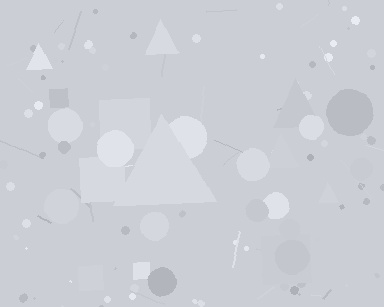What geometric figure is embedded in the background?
A triangle is embedded in the background.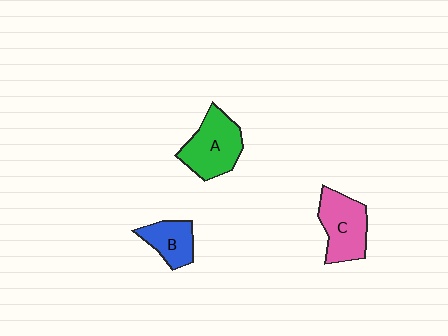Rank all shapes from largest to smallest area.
From largest to smallest: A (green), C (pink), B (blue).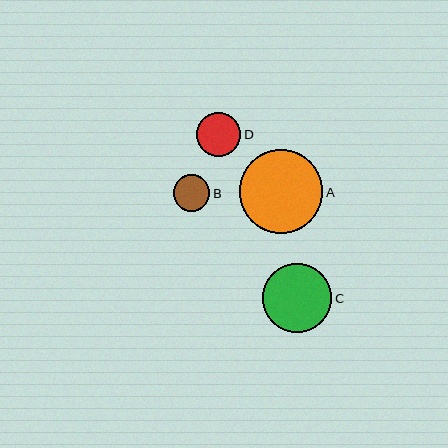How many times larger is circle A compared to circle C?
Circle A is approximately 1.2 times the size of circle C.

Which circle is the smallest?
Circle B is the smallest with a size of approximately 36 pixels.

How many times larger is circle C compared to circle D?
Circle C is approximately 1.6 times the size of circle D.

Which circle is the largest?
Circle A is the largest with a size of approximately 83 pixels.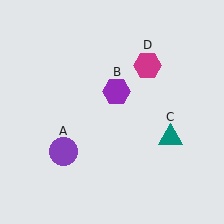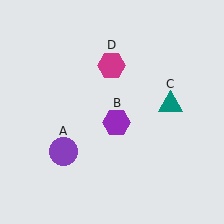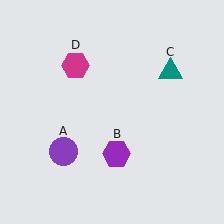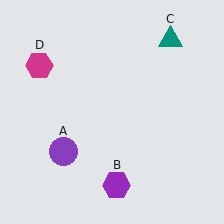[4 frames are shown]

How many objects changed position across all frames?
3 objects changed position: purple hexagon (object B), teal triangle (object C), magenta hexagon (object D).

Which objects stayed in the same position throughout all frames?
Purple circle (object A) remained stationary.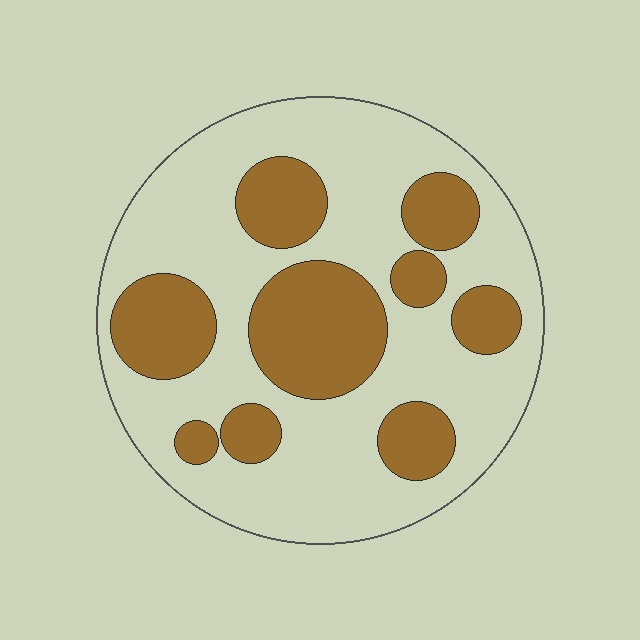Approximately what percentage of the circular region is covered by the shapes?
Approximately 35%.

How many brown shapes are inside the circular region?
9.